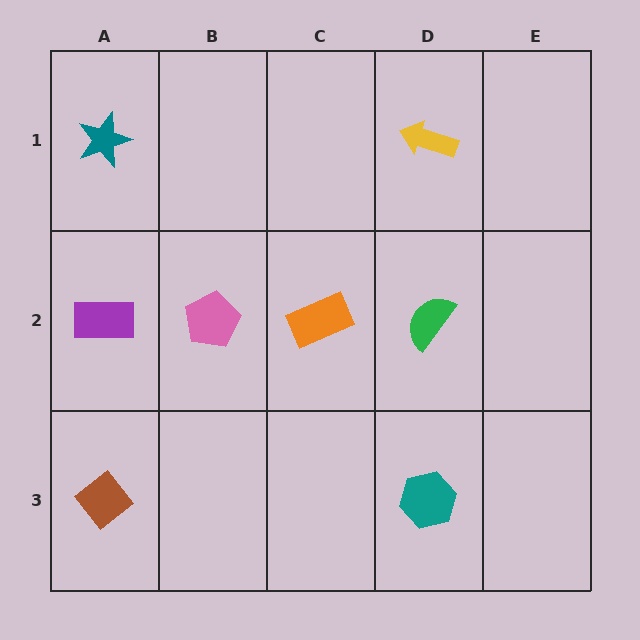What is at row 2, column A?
A purple rectangle.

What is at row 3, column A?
A brown diamond.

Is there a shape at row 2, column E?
No, that cell is empty.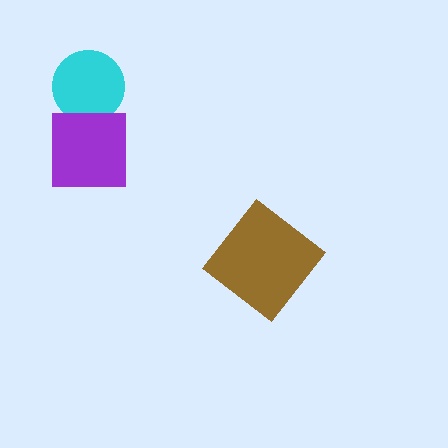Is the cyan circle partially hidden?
Yes, it is partially covered by another shape.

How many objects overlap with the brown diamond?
0 objects overlap with the brown diamond.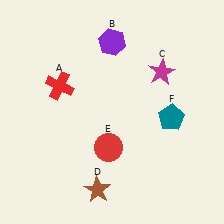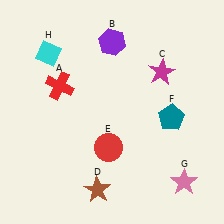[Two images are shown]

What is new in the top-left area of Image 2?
A cyan diamond (H) was added in the top-left area of Image 2.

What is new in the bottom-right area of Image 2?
A pink star (G) was added in the bottom-right area of Image 2.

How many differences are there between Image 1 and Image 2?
There are 2 differences between the two images.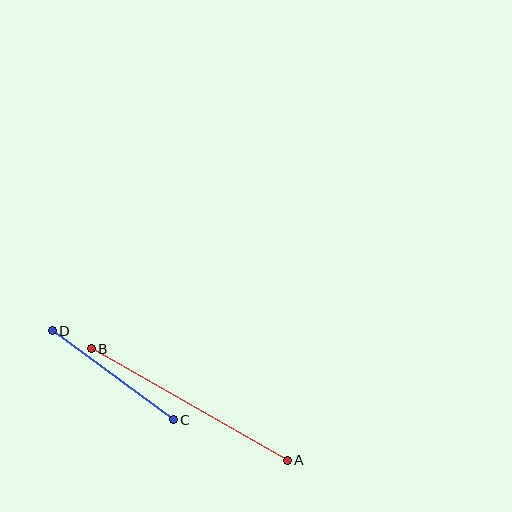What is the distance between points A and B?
The distance is approximately 226 pixels.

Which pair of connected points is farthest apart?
Points A and B are farthest apart.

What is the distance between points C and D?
The distance is approximately 150 pixels.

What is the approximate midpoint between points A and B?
The midpoint is at approximately (189, 404) pixels.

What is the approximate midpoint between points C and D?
The midpoint is at approximately (113, 375) pixels.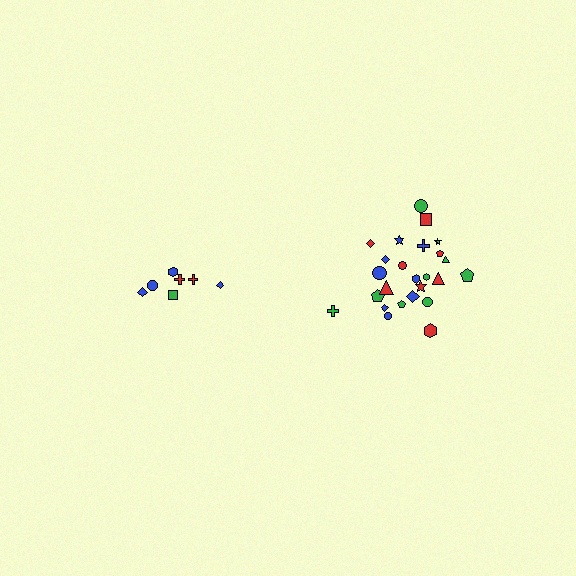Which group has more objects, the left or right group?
The right group.